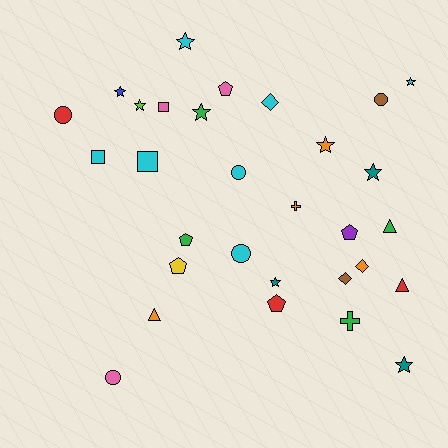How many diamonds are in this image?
There are 3 diamonds.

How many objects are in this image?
There are 30 objects.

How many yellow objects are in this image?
There is 1 yellow object.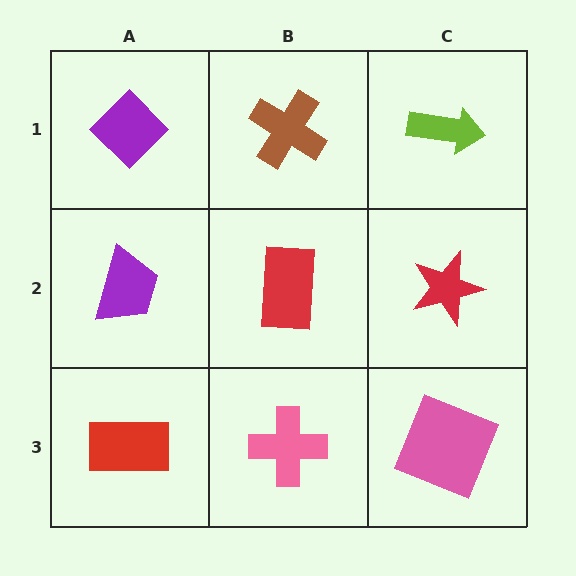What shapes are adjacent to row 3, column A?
A purple trapezoid (row 2, column A), a pink cross (row 3, column B).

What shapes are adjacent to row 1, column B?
A red rectangle (row 2, column B), a purple diamond (row 1, column A), a lime arrow (row 1, column C).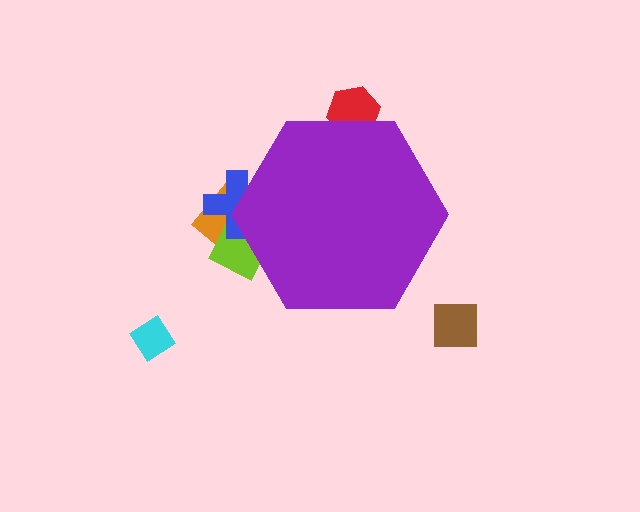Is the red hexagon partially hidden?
Yes, the red hexagon is partially hidden behind the purple hexagon.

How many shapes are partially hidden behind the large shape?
4 shapes are partially hidden.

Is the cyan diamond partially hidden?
No, the cyan diamond is fully visible.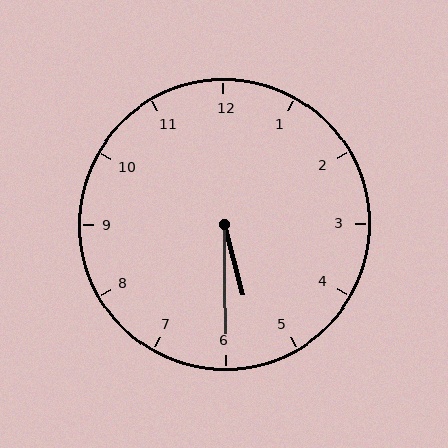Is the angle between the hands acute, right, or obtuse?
It is acute.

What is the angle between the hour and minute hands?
Approximately 15 degrees.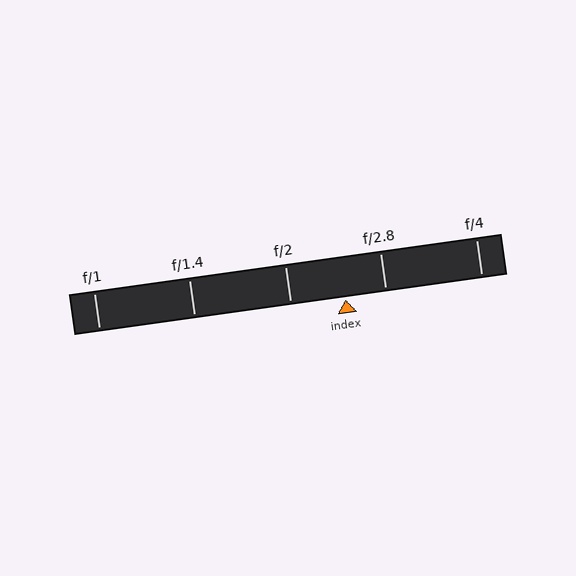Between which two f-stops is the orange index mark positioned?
The index mark is between f/2 and f/2.8.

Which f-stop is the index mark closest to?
The index mark is closest to f/2.8.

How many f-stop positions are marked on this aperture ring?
There are 5 f-stop positions marked.